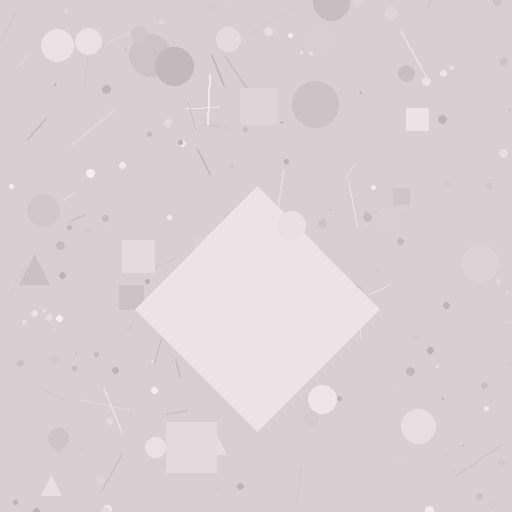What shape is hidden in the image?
A diamond is hidden in the image.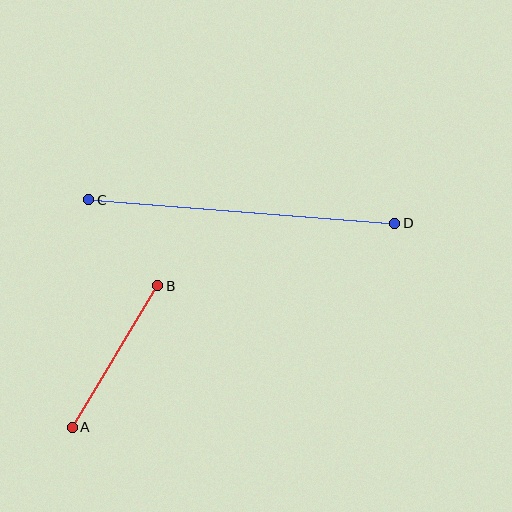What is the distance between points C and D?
The distance is approximately 307 pixels.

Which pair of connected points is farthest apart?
Points C and D are farthest apart.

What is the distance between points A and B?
The distance is approximately 165 pixels.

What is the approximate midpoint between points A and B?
The midpoint is at approximately (115, 356) pixels.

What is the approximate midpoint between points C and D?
The midpoint is at approximately (242, 211) pixels.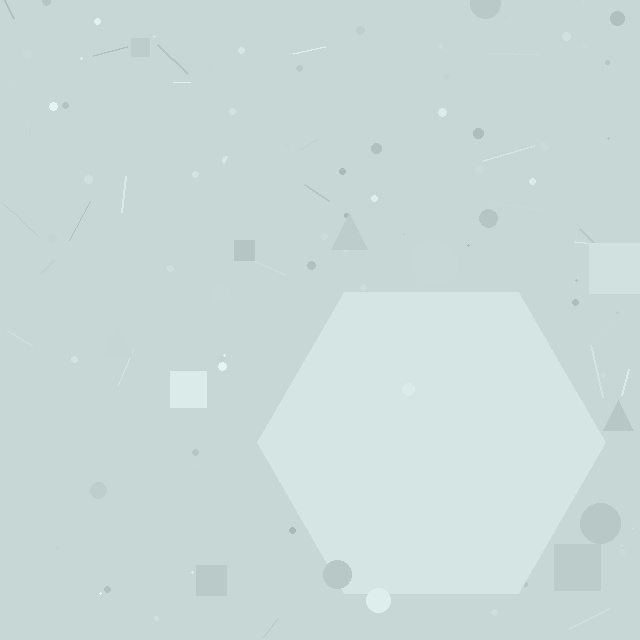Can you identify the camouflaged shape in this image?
The camouflaged shape is a hexagon.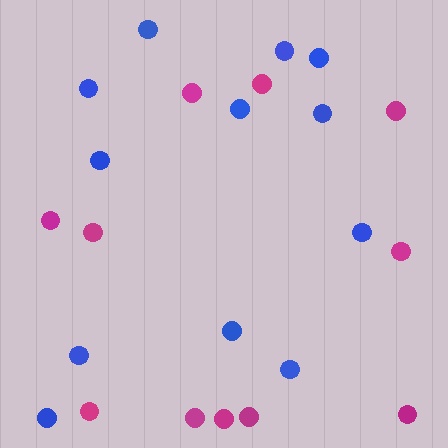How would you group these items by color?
There are 2 groups: one group of magenta circles (11) and one group of blue circles (12).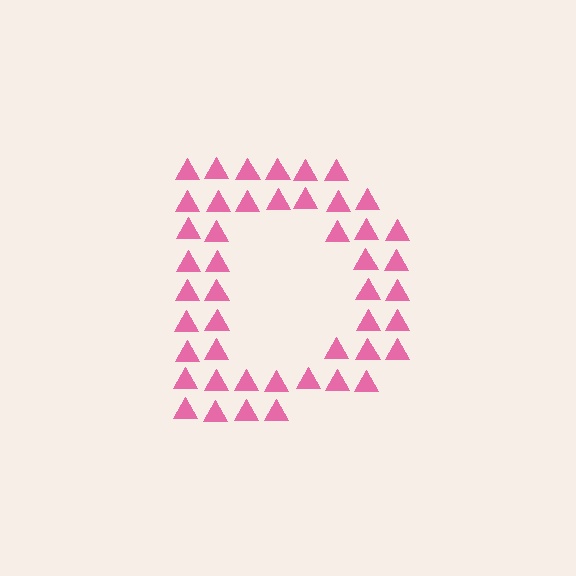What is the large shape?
The large shape is the letter D.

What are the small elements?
The small elements are triangles.